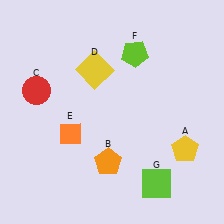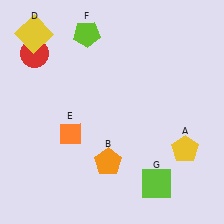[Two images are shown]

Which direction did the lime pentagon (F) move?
The lime pentagon (F) moved left.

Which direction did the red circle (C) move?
The red circle (C) moved up.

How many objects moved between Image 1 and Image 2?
3 objects moved between the two images.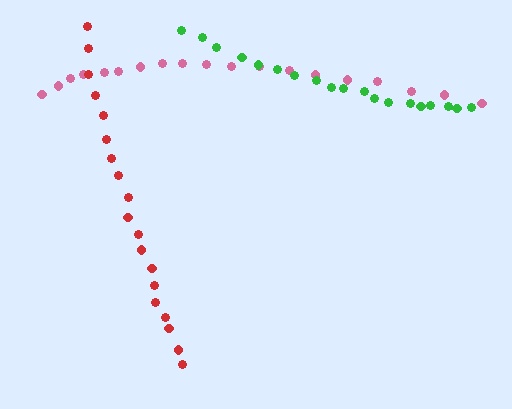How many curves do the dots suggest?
There are 3 distinct paths.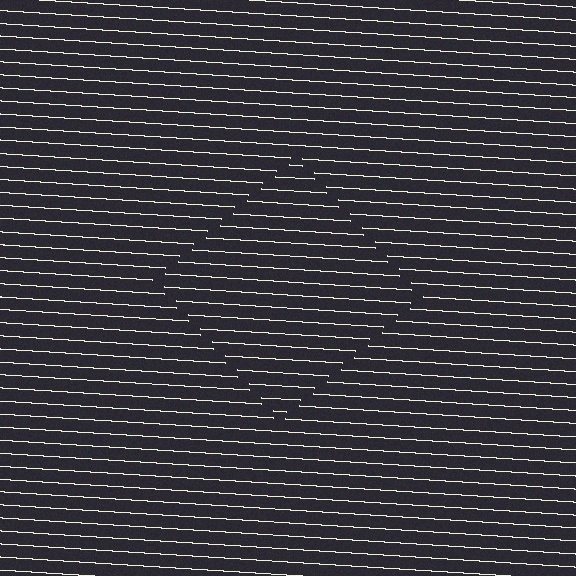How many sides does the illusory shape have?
4 sides — the line-ends trace a square.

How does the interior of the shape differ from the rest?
The interior of the shape contains the same grating, shifted by half a period — the contour is defined by the phase discontinuity where line-ends from the inner and outer gratings abut.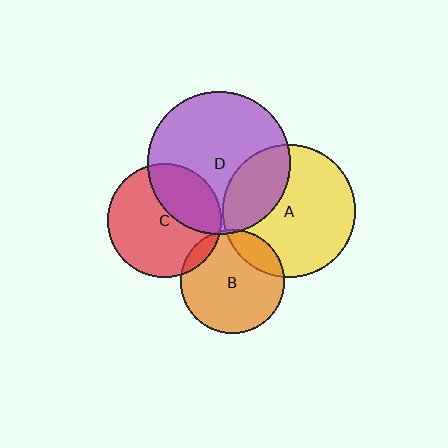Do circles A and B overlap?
Yes.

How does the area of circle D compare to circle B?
Approximately 1.9 times.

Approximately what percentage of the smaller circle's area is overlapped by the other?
Approximately 15%.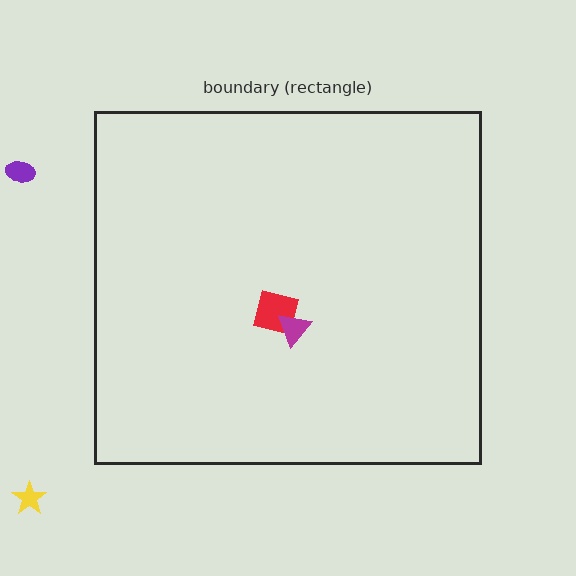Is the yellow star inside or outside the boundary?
Outside.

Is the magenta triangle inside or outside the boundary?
Inside.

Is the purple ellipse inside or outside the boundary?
Outside.